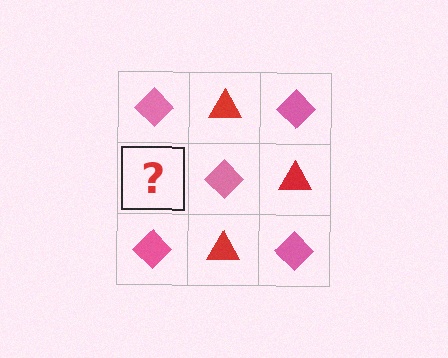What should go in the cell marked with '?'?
The missing cell should contain a red triangle.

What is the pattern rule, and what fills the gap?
The rule is that it alternates pink diamond and red triangle in a checkerboard pattern. The gap should be filled with a red triangle.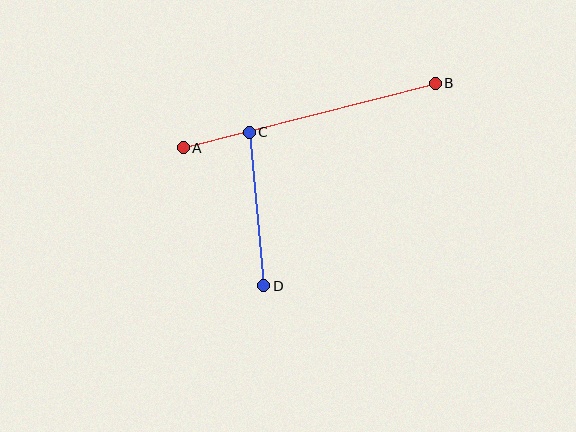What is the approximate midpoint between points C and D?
The midpoint is at approximately (257, 209) pixels.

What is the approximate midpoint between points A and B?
The midpoint is at approximately (309, 116) pixels.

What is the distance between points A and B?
The distance is approximately 260 pixels.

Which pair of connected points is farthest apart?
Points A and B are farthest apart.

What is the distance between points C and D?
The distance is approximately 154 pixels.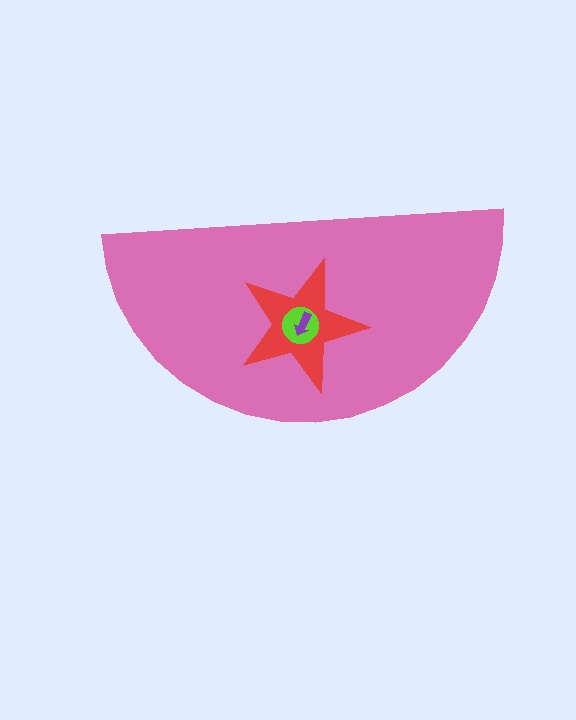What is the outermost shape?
The pink semicircle.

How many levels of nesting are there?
4.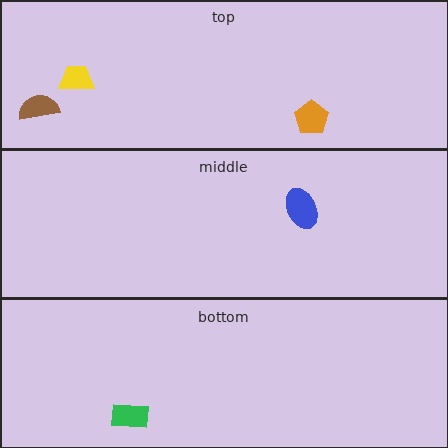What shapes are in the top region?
The orange pentagon, the brown semicircle, the yellow trapezoid.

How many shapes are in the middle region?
1.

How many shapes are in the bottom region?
1.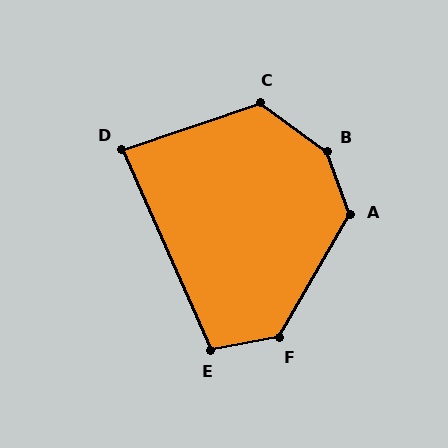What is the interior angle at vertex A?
Approximately 131 degrees (obtuse).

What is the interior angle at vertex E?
Approximately 104 degrees (obtuse).